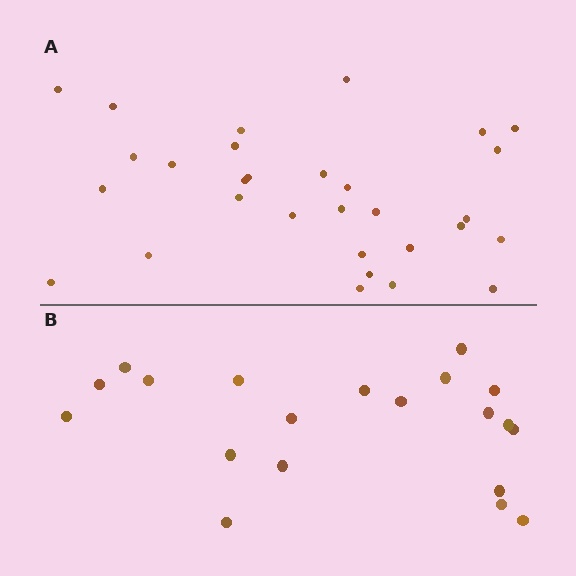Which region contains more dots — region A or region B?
Region A (the top region) has more dots.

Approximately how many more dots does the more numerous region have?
Region A has roughly 10 or so more dots than region B.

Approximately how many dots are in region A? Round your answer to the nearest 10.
About 30 dots.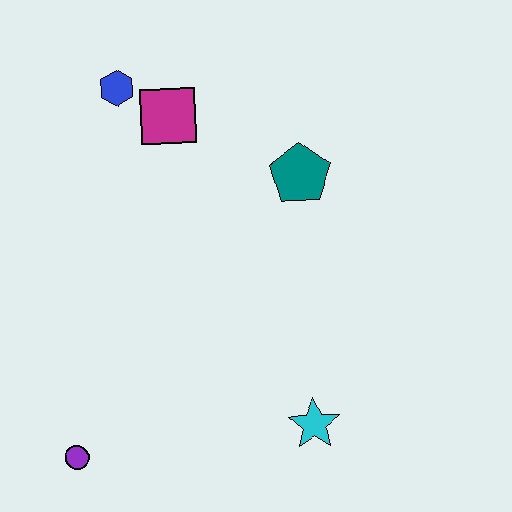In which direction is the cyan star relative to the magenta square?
The cyan star is below the magenta square.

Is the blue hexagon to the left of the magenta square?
Yes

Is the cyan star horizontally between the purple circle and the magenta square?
No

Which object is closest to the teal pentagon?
The magenta square is closest to the teal pentagon.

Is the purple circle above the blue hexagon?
No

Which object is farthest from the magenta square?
The purple circle is farthest from the magenta square.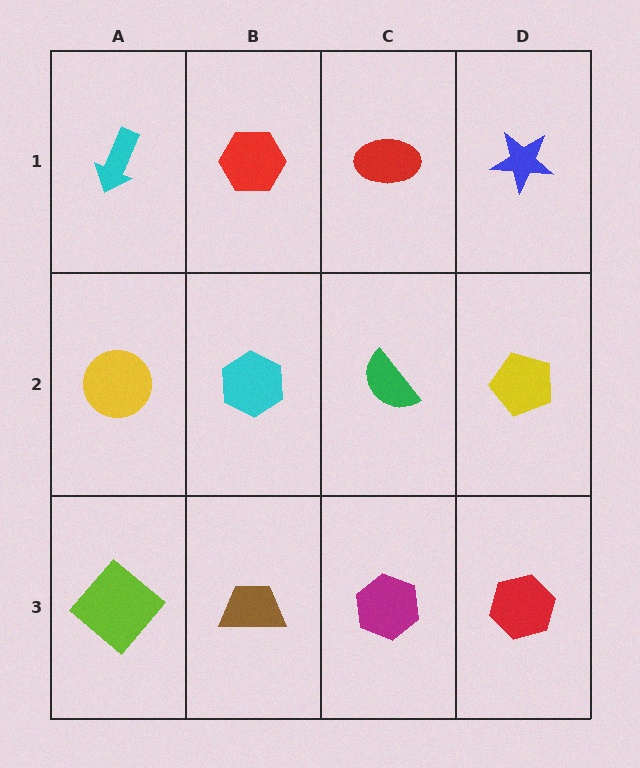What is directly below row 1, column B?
A cyan hexagon.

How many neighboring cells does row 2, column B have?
4.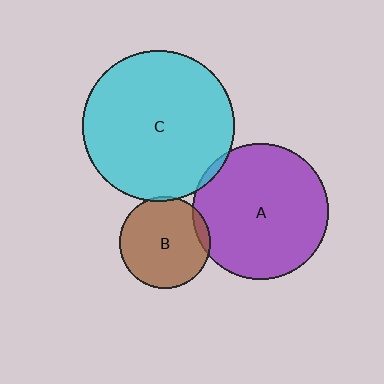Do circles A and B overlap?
Yes.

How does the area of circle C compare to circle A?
Approximately 1.2 times.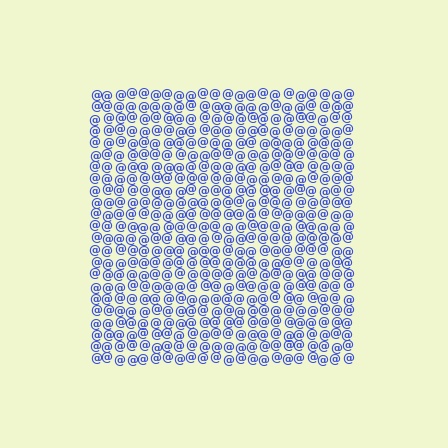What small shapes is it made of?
It is made of small at signs.